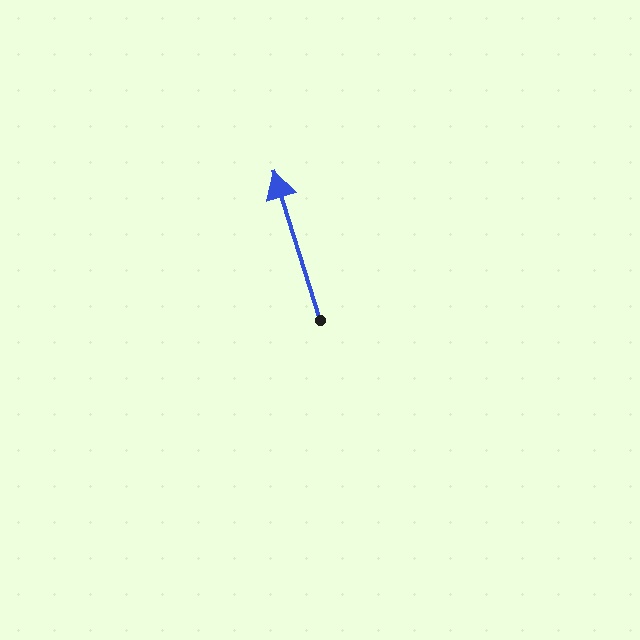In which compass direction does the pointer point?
North.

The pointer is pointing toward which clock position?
Roughly 11 o'clock.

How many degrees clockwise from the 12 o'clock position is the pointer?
Approximately 343 degrees.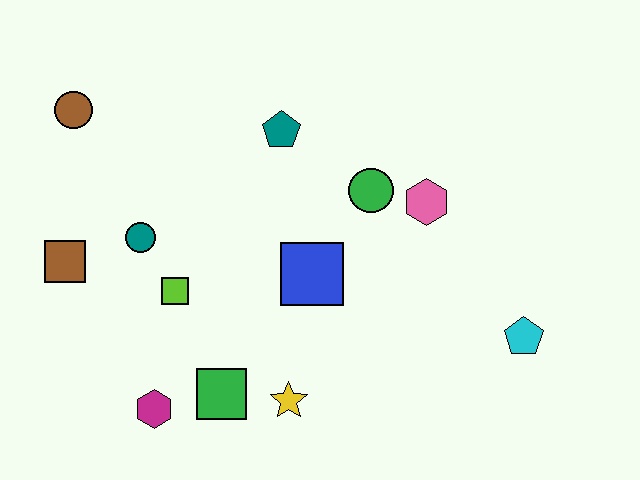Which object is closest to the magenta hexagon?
The green square is closest to the magenta hexagon.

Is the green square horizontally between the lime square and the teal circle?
No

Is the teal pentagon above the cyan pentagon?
Yes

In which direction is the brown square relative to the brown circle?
The brown square is below the brown circle.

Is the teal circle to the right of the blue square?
No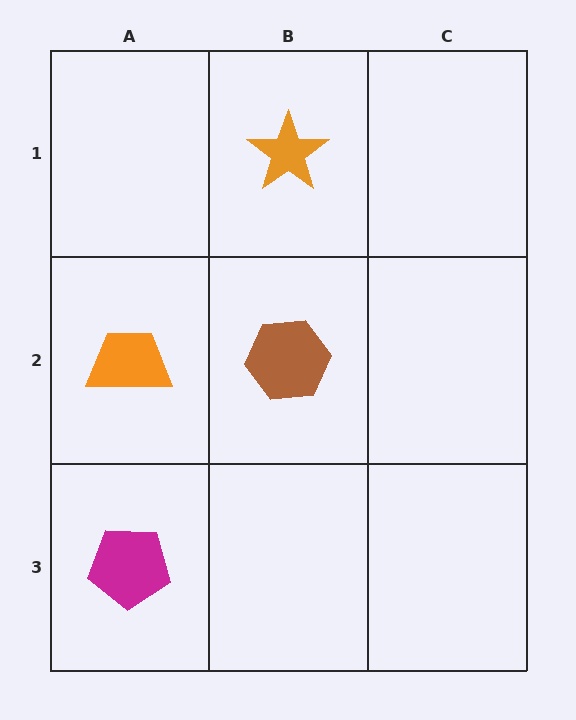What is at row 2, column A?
An orange trapezoid.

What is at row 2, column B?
A brown hexagon.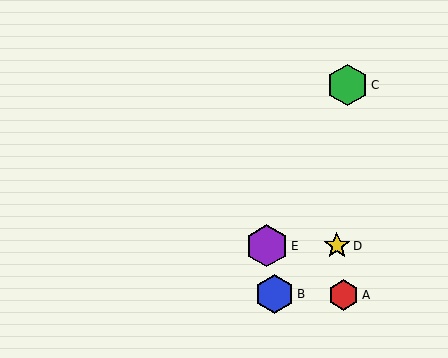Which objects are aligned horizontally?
Objects D, E are aligned horizontally.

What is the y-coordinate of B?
Object B is at y≈294.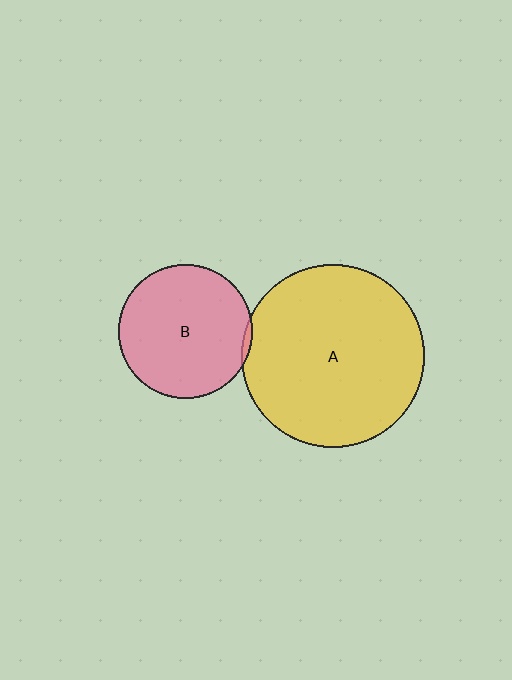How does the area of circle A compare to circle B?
Approximately 1.9 times.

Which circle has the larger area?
Circle A (yellow).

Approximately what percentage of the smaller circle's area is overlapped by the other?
Approximately 5%.